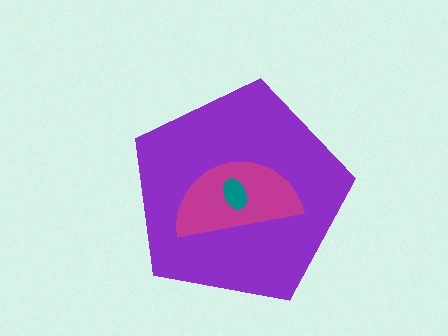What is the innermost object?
The teal ellipse.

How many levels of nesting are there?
3.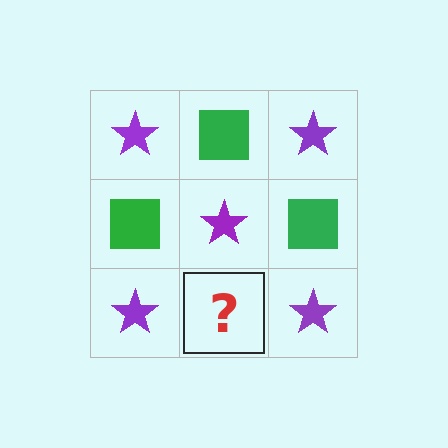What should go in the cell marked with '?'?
The missing cell should contain a green square.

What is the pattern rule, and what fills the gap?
The rule is that it alternates purple star and green square in a checkerboard pattern. The gap should be filled with a green square.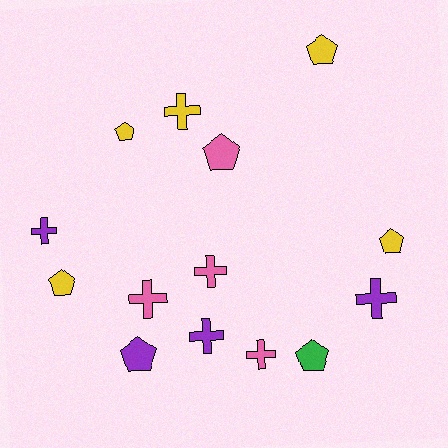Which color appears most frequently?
Yellow, with 5 objects.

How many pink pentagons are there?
There is 1 pink pentagon.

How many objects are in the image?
There are 14 objects.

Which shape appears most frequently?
Pentagon, with 7 objects.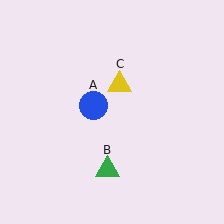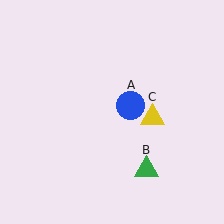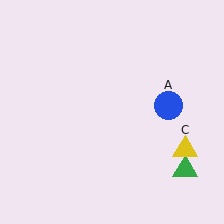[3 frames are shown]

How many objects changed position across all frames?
3 objects changed position: blue circle (object A), green triangle (object B), yellow triangle (object C).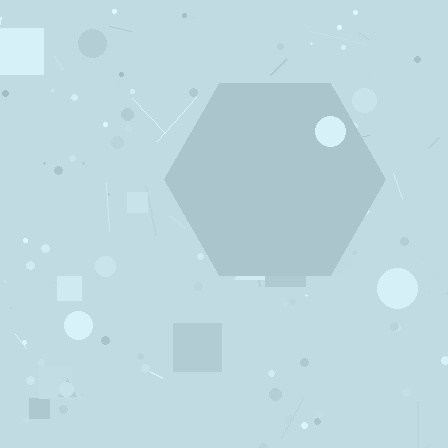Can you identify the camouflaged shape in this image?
The camouflaged shape is a hexagon.